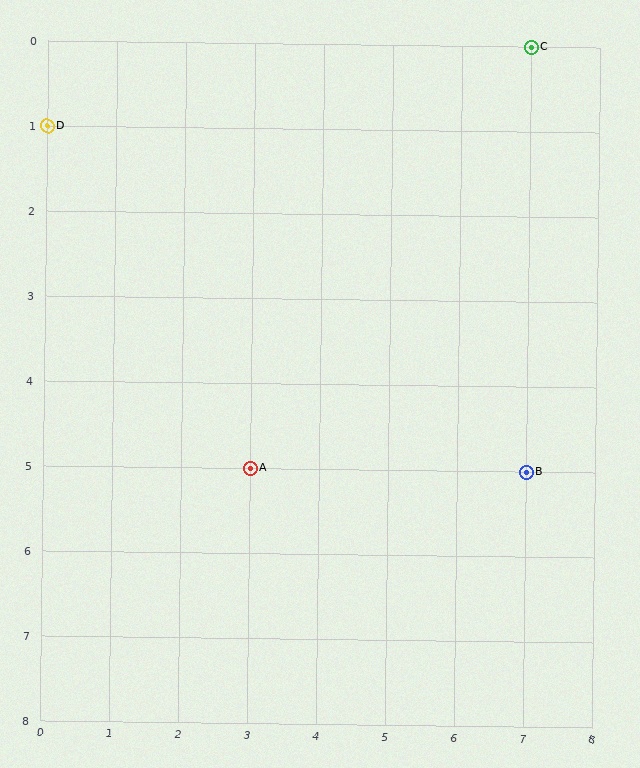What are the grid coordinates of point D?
Point D is at grid coordinates (0, 1).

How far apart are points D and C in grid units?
Points D and C are 7 columns and 1 row apart (about 7.1 grid units diagonally).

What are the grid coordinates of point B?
Point B is at grid coordinates (7, 5).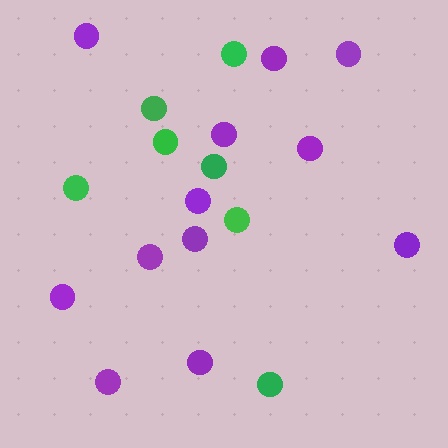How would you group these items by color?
There are 2 groups: one group of purple circles (12) and one group of green circles (7).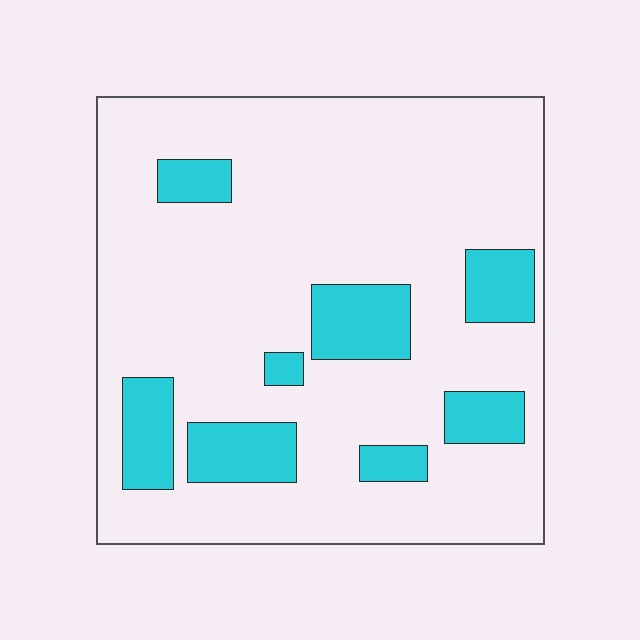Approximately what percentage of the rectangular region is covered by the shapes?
Approximately 20%.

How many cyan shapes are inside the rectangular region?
8.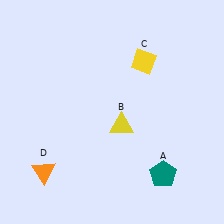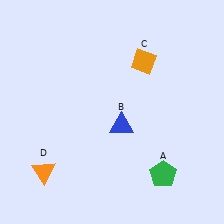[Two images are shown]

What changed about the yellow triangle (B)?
In Image 1, B is yellow. In Image 2, it changed to blue.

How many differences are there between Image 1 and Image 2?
There are 3 differences between the two images.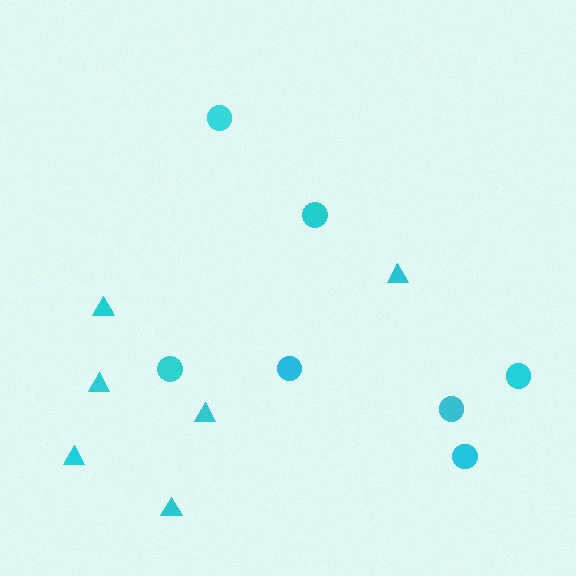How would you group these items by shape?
There are 2 groups: one group of circles (7) and one group of triangles (6).